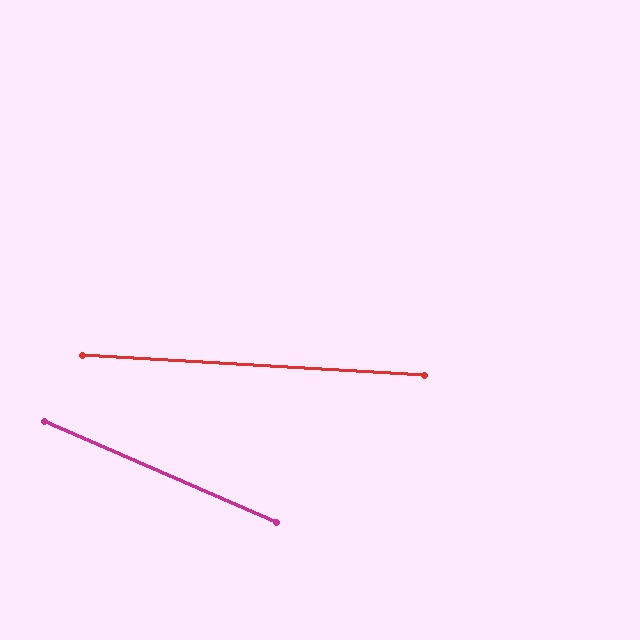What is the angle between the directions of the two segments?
Approximately 20 degrees.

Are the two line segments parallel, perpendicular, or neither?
Neither parallel nor perpendicular — they differ by about 20°.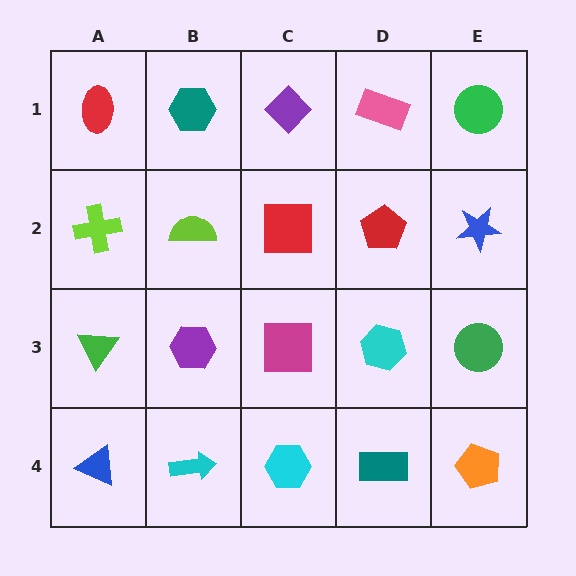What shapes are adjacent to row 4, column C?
A magenta square (row 3, column C), a cyan arrow (row 4, column B), a teal rectangle (row 4, column D).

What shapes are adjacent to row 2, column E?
A green circle (row 1, column E), a green circle (row 3, column E), a red pentagon (row 2, column D).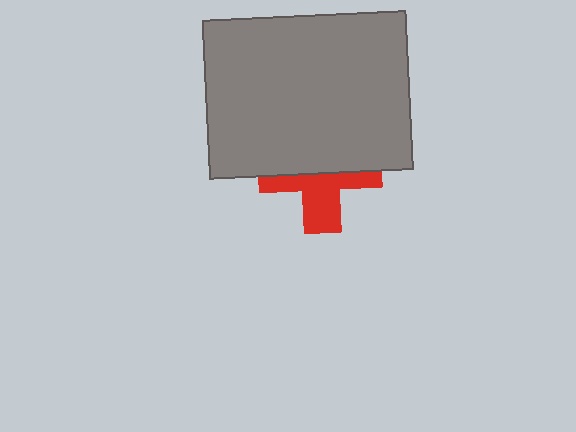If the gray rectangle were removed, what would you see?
You would see the complete red cross.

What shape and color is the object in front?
The object in front is a gray rectangle.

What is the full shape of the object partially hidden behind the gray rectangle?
The partially hidden object is a red cross.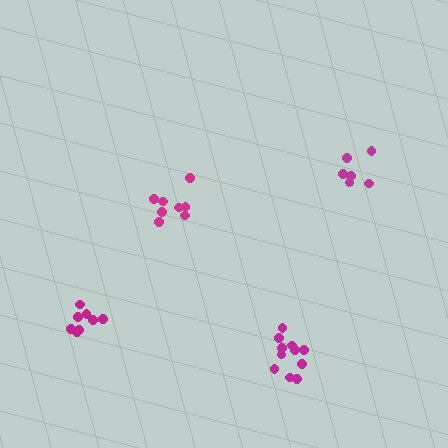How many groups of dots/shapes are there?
There are 4 groups.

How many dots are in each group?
Group 1: 6 dots, Group 2: 8 dots, Group 3: 11 dots, Group 4: 8 dots (33 total).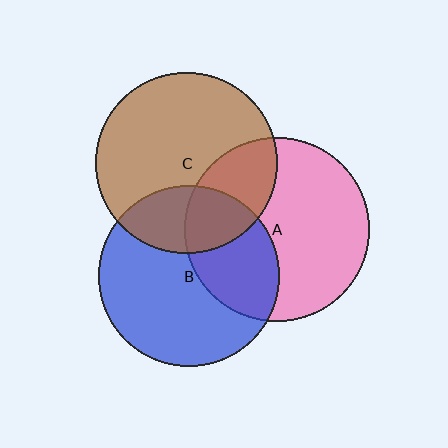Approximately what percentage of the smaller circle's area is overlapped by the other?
Approximately 25%.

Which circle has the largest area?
Circle A (pink).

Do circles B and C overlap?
Yes.